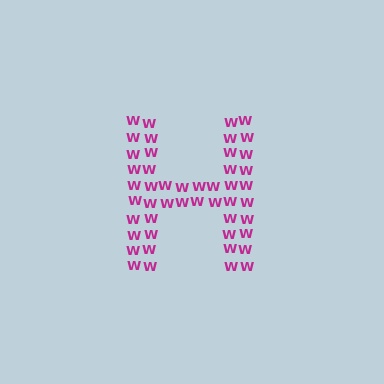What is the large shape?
The large shape is the letter H.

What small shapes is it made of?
It is made of small letter W's.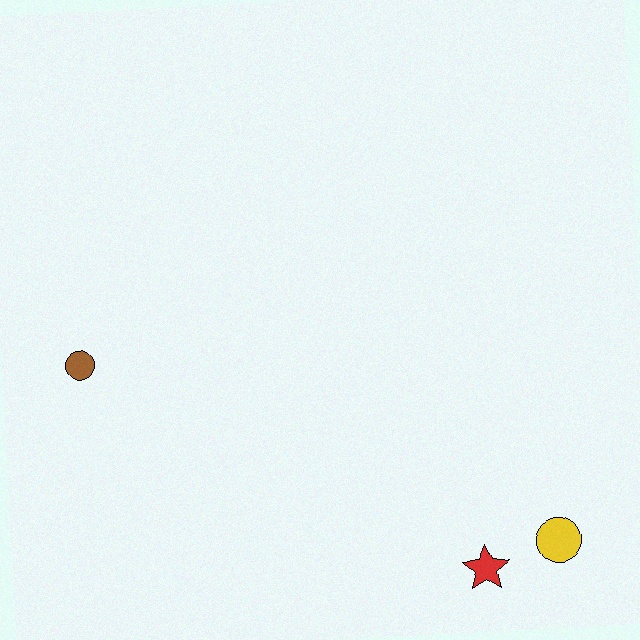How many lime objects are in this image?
There are no lime objects.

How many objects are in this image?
There are 3 objects.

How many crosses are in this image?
There are no crosses.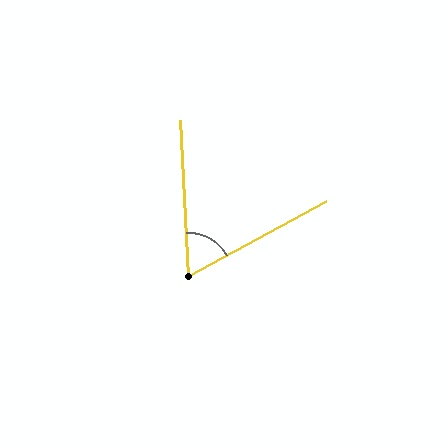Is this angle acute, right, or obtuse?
It is acute.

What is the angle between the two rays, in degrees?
Approximately 65 degrees.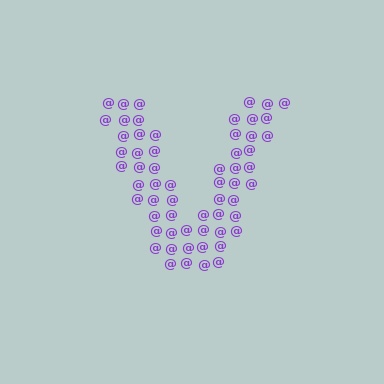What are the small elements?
The small elements are at signs.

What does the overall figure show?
The overall figure shows the letter V.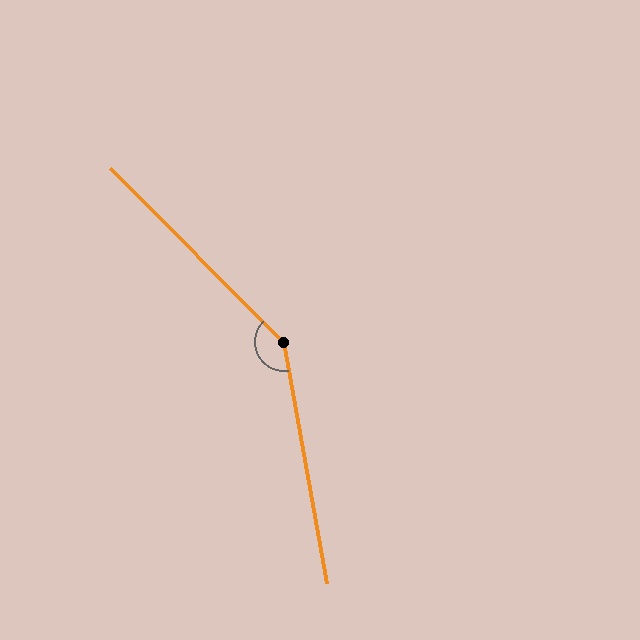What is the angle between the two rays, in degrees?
Approximately 145 degrees.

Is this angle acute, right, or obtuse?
It is obtuse.